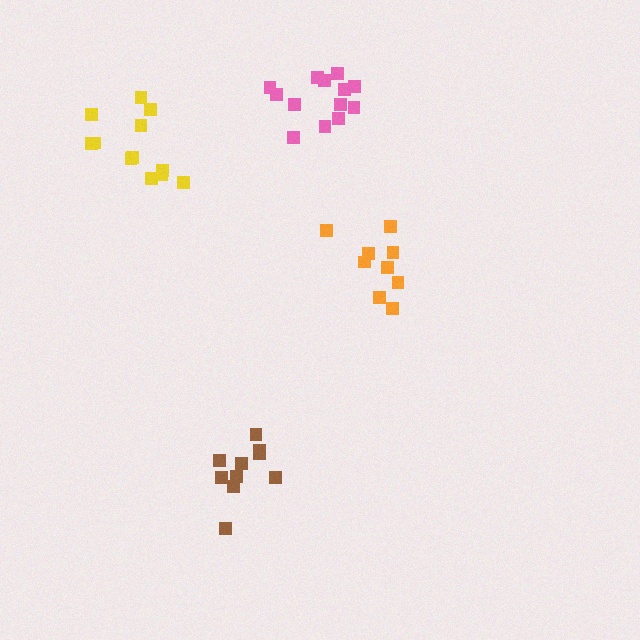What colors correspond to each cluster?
The clusters are colored: orange, yellow, brown, pink.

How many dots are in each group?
Group 1: 9 dots, Group 2: 12 dots, Group 3: 10 dots, Group 4: 13 dots (44 total).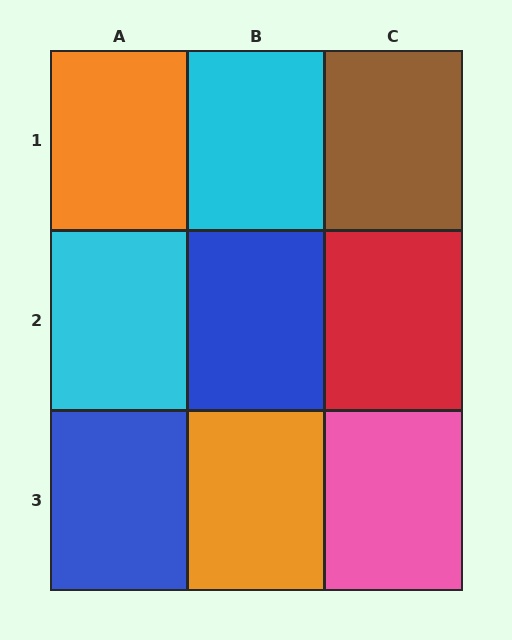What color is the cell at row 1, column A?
Orange.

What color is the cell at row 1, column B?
Cyan.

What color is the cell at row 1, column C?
Brown.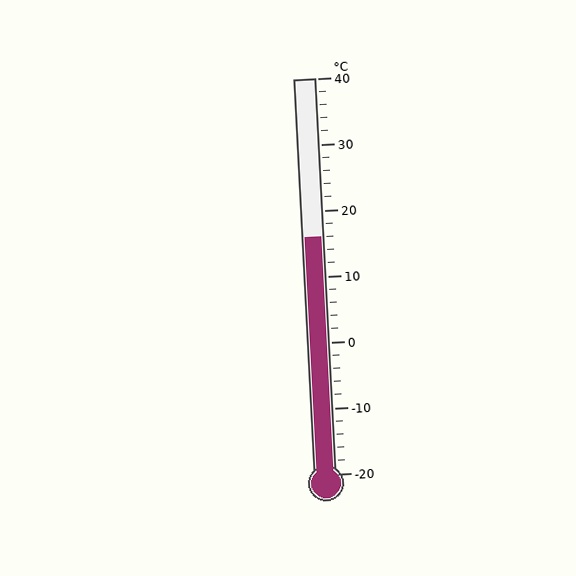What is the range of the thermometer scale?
The thermometer scale ranges from -20°C to 40°C.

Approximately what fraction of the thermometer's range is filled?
The thermometer is filled to approximately 60% of its range.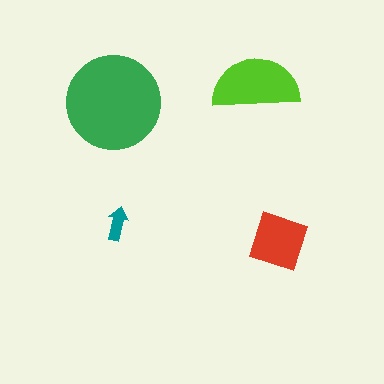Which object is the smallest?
The teal arrow.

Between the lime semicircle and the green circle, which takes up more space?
The green circle.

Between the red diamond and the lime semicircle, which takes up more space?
The lime semicircle.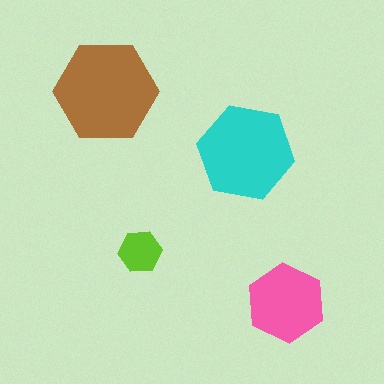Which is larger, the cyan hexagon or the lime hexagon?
The cyan one.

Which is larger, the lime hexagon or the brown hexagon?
The brown one.